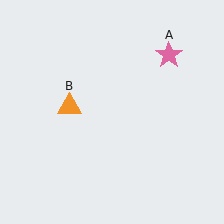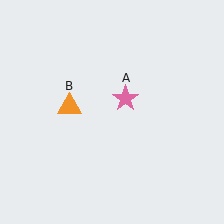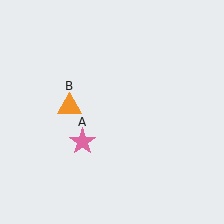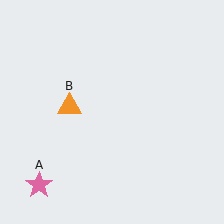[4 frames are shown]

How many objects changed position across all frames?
1 object changed position: pink star (object A).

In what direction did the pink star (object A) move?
The pink star (object A) moved down and to the left.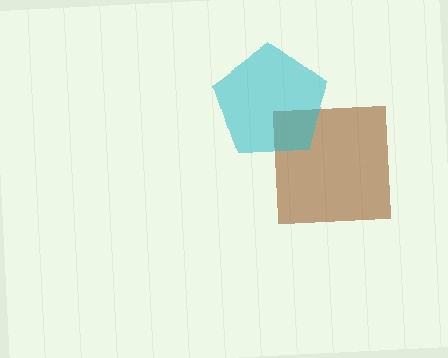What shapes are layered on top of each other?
The layered shapes are: a brown square, a cyan pentagon.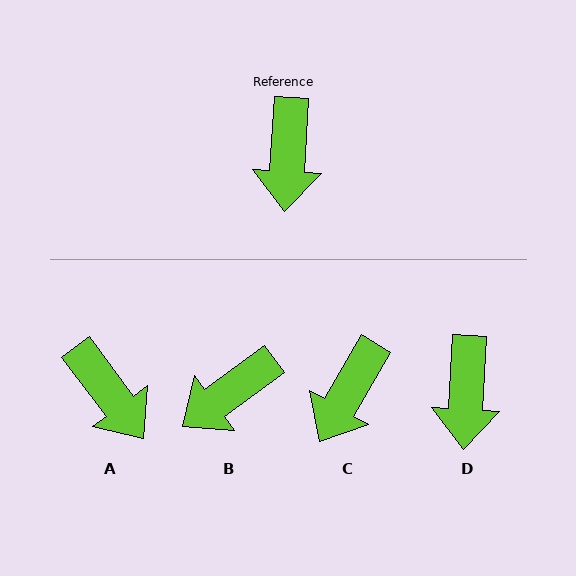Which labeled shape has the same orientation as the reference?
D.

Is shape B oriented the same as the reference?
No, it is off by about 50 degrees.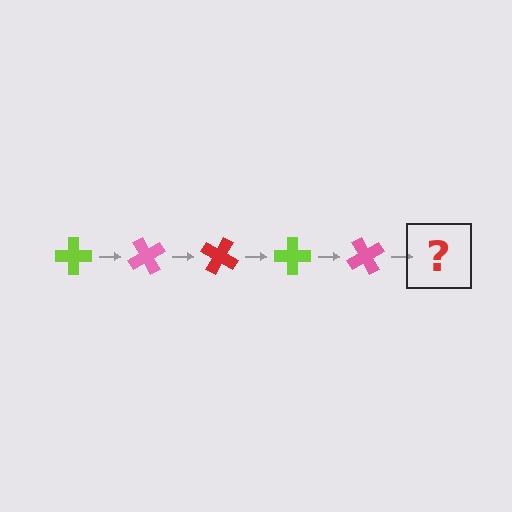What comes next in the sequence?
The next element should be a red cross, rotated 300 degrees from the start.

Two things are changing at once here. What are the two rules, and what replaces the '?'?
The two rules are that it rotates 60 degrees each step and the color cycles through lime, pink, and red. The '?' should be a red cross, rotated 300 degrees from the start.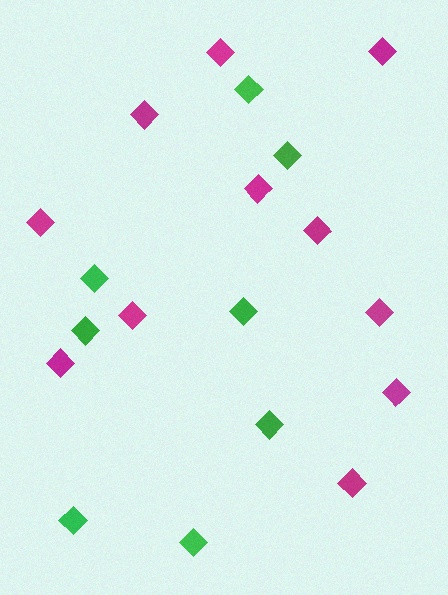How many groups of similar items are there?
There are 2 groups: one group of green diamonds (8) and one group of magenta diamonds (11).